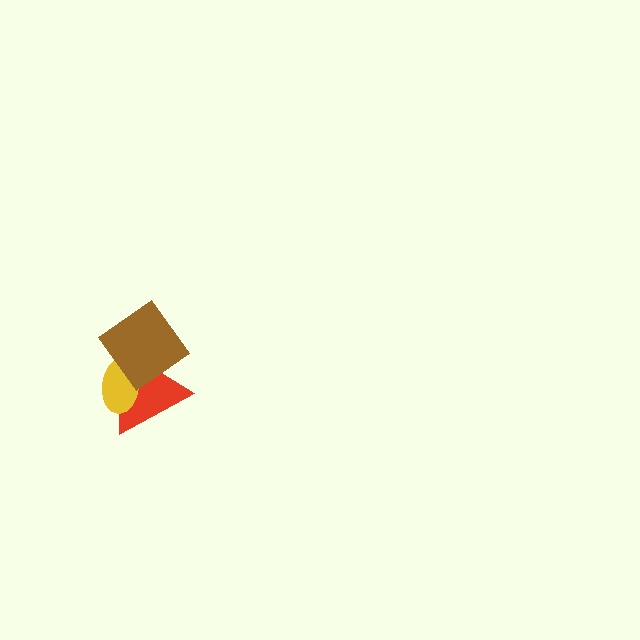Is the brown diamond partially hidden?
No, no other shape covers it.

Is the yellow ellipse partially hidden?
Yes, it is partially covered by another shape.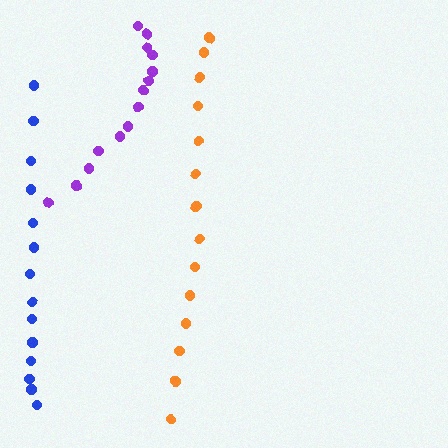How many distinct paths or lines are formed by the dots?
There are 3 distinct paths.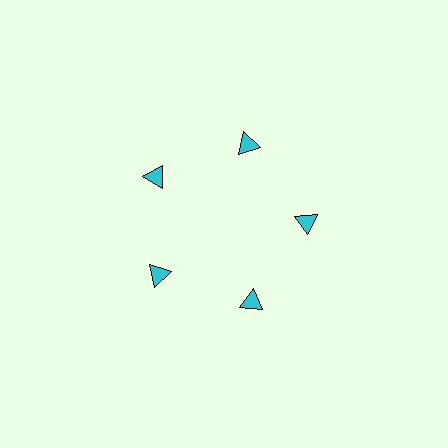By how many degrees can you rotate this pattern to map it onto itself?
The pattern maps onto itself every 72 degrees of rotation.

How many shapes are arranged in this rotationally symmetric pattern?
There are 5 shapes, arranged in 5 groups of 1.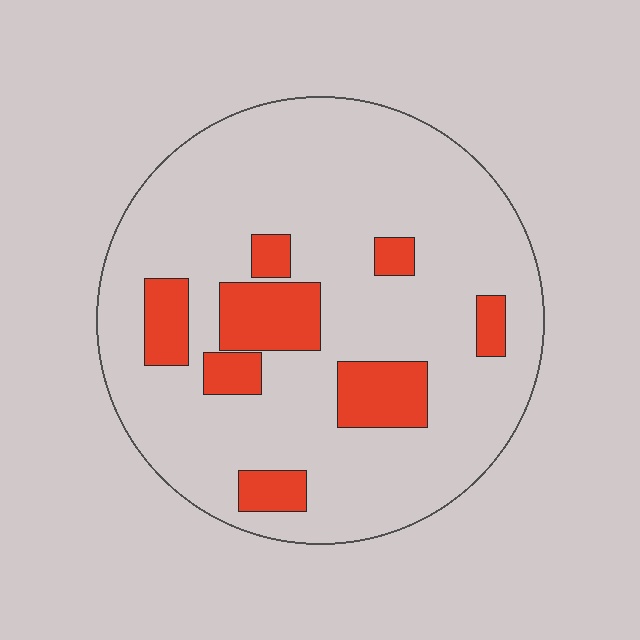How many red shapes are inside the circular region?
8.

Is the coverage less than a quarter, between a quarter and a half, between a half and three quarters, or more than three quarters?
Less than a quarter.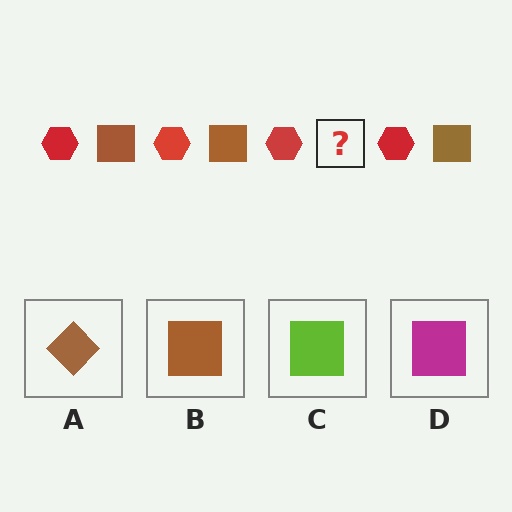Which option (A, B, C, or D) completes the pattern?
B.